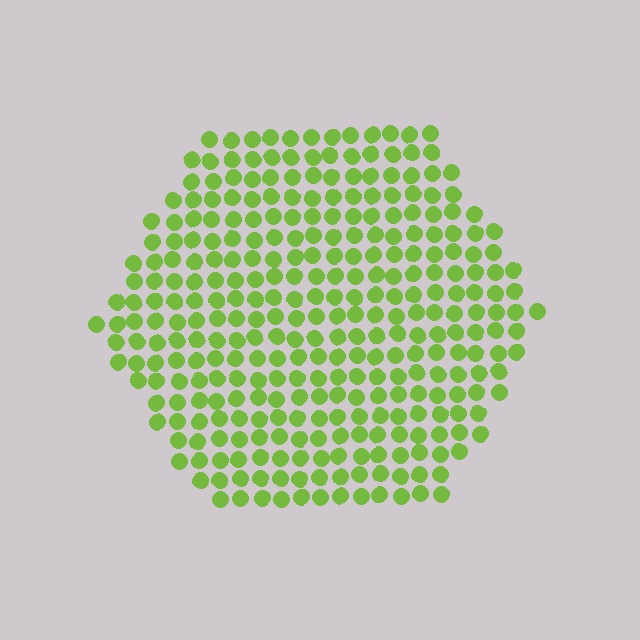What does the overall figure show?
The overall figure shows a hexagon.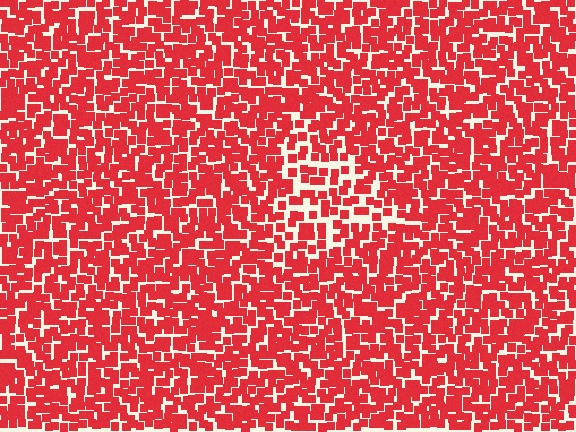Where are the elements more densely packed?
The elements are more densely packed outside the triangle boundary.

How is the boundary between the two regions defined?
The boundary is defined by a change in element density (approximately 1.6x ratio). All elements are the same color, size, and shape.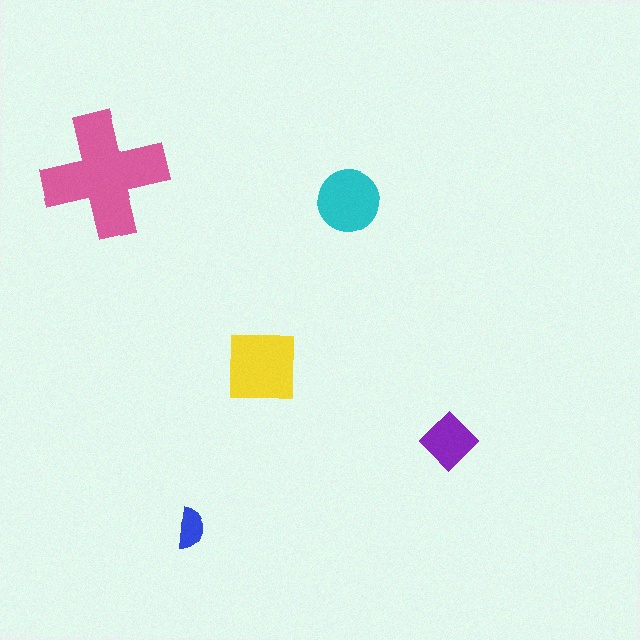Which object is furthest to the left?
The pink cross is leftmost.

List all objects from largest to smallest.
The pink cross, the yellow square, the cyan circle, the purple diamond, the blue semicircle.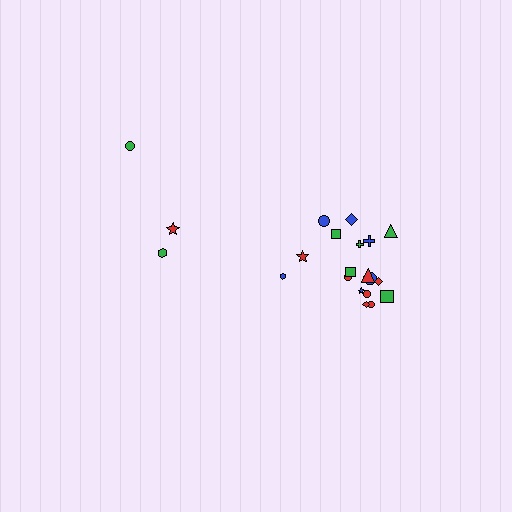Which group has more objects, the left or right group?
The right group.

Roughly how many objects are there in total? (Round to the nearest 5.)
Roughly 20 objects in total.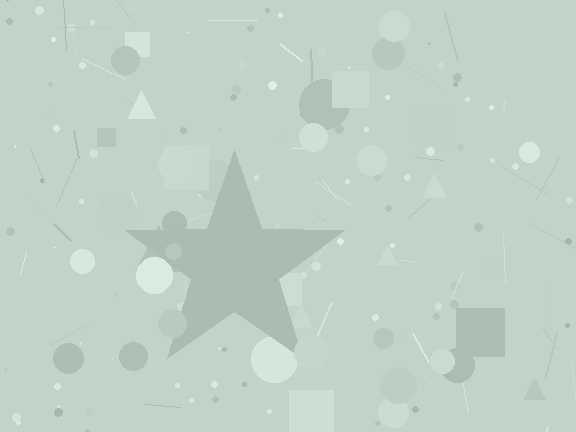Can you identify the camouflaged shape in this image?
The camouflaged shape is a star.